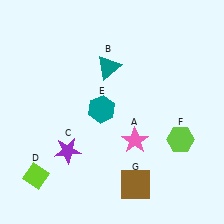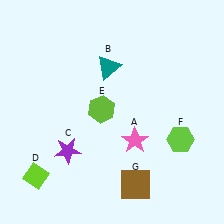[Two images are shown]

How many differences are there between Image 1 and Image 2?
There is 1 difference between the two images.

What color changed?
The hexagon (E) changed from teal in Image 1 to lime in Image 2.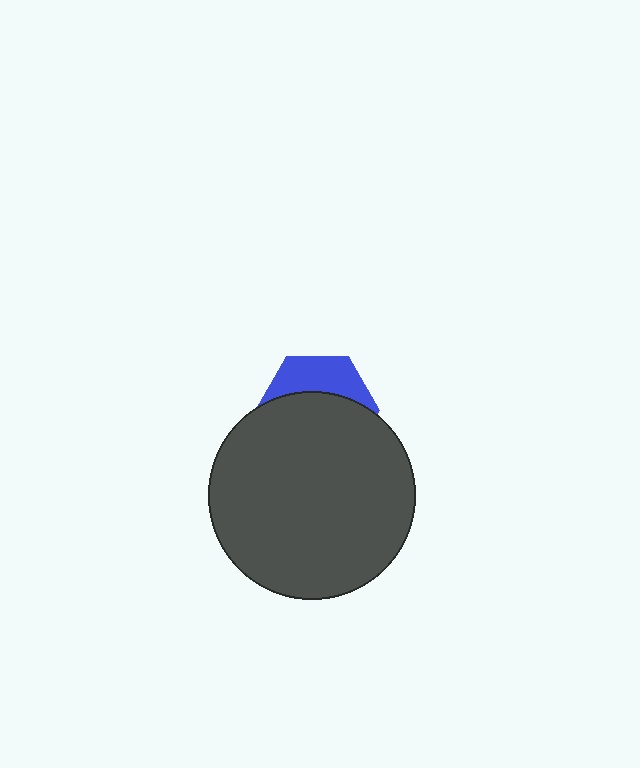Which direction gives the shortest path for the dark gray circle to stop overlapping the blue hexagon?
Moving down gives the shortest separation.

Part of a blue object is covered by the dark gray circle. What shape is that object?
It is a hexagon.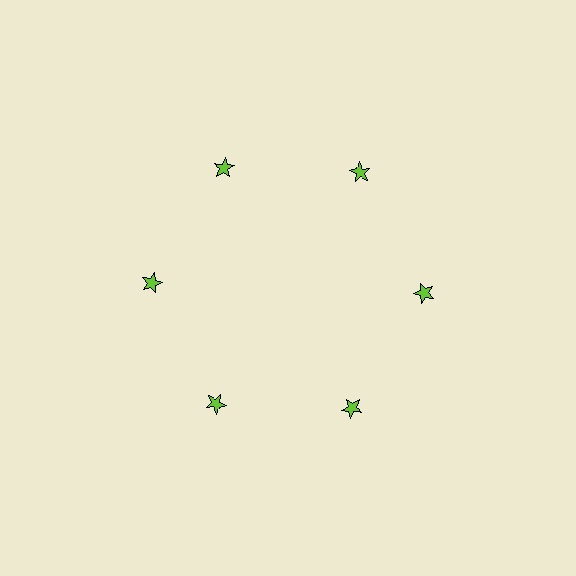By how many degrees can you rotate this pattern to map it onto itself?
The pattern maps onto itself every 60 degrees of rotation.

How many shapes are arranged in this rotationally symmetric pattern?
There are 6 shapes, arranged in 6 groups of 1.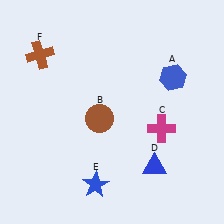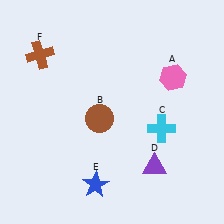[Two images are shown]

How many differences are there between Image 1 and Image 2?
There are 3 differences between the two images.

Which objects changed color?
A changed from blue to pink. C changed from magenta to cyan. D changed from blue to purple.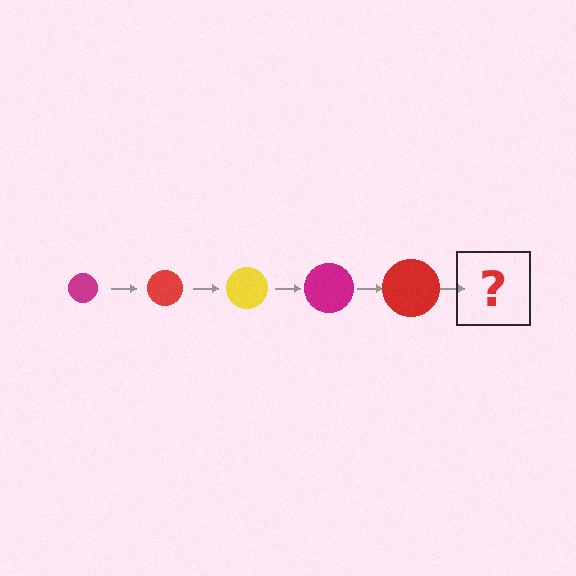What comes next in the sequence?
The next element should be a yellow circle, larger than the previous one.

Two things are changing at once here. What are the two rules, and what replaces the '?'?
The two rules are that the circle grows larger each step and the color cycles through magenta, red, and yellow. The '?' should be a yellow circle, larger than the previous one.